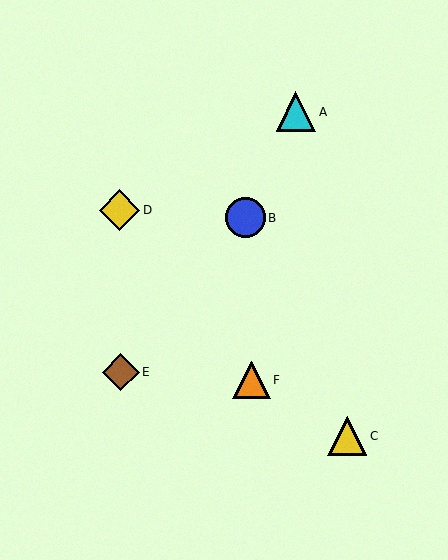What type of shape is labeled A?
Shape A is a cyan triangle.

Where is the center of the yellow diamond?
The center of the yellow diamond is at (119, 210).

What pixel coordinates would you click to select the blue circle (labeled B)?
Click at (246, 218) to select the blue circle B.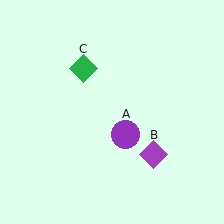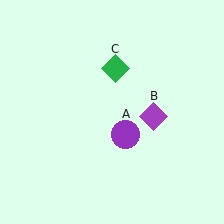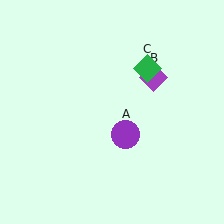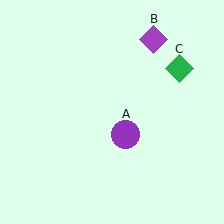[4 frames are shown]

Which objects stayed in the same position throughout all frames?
Purple circle (object A) remained stationary.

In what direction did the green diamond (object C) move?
The green diamond (object C) moved right.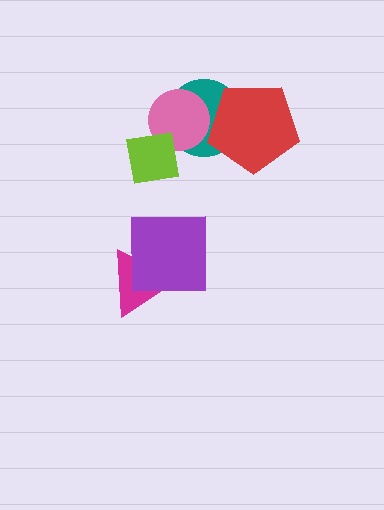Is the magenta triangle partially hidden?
Yes, it is partially covered by another shape.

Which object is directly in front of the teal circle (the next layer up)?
The pink circle is directly in front of the teal circle.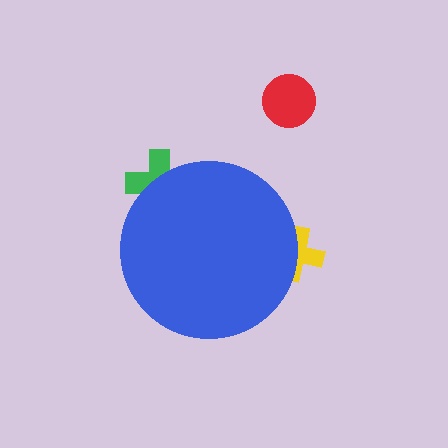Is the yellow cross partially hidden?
Yes, the yellow cross is partially hidden behind the blue circle.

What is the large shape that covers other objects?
A blue circle.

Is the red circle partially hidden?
No, the red circle is fully visible.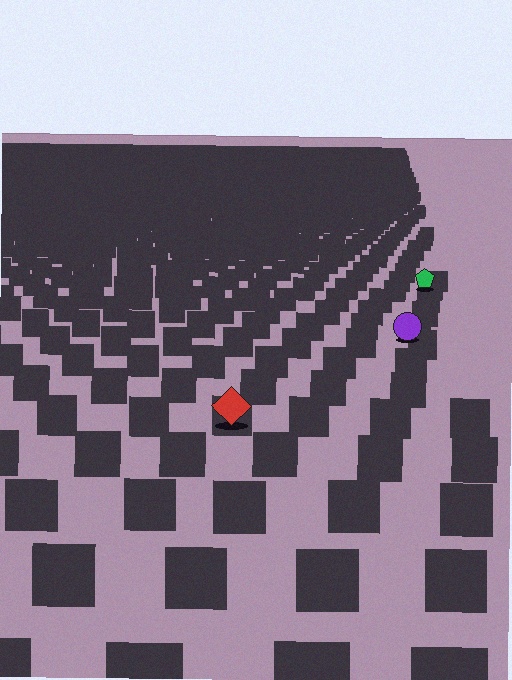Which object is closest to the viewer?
The red diamond is closest. The texture marks near it are larger and more spread out.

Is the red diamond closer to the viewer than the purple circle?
Yes. The red diamond is closer — you can tell from the texture gradient: the ground texture is coarser near it.